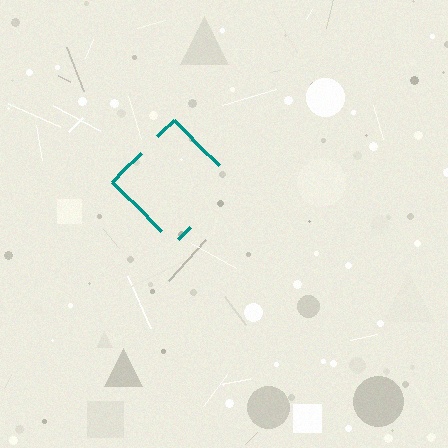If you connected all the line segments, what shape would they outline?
They would outline a diamond.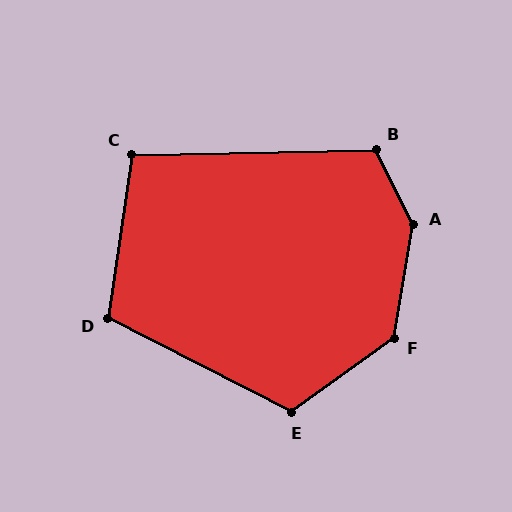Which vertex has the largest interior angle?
A, at approximately 144 degrees.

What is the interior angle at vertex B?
Approximately 115 degrees (obtuse).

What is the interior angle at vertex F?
Approximately 136 degrees (obtuse).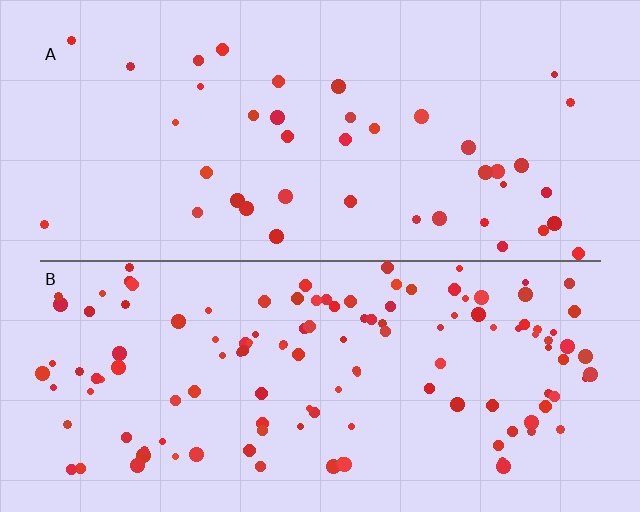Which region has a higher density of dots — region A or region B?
B (the bottom).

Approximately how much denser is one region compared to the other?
Approximately 3.1× — region B over region A.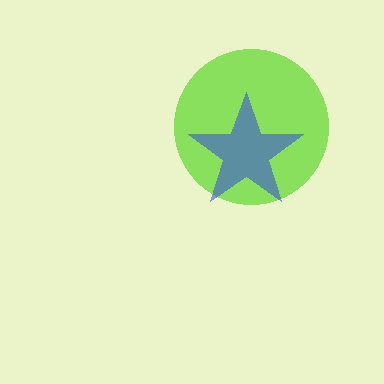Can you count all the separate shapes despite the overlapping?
Yes, there are 2 separate shapes.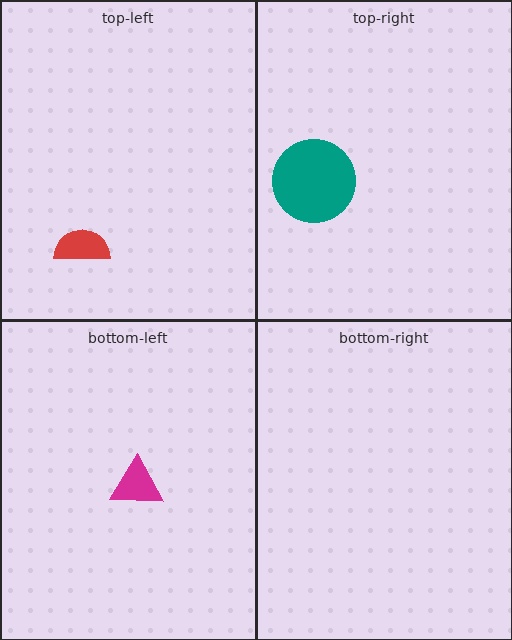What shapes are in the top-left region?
The red semicircle.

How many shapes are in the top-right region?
1.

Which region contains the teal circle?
The top-right region.